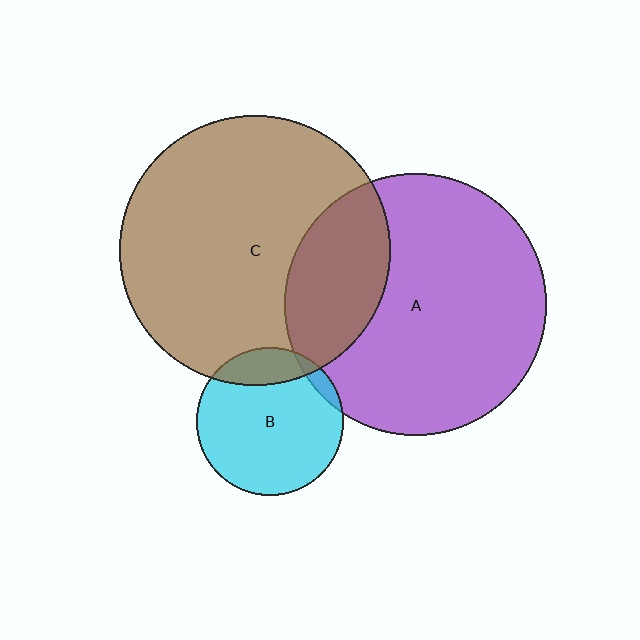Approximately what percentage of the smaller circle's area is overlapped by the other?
Approximately 15%.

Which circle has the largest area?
Circle C (brown).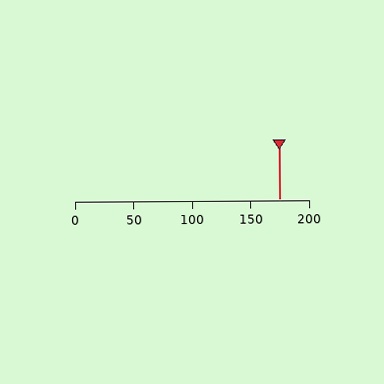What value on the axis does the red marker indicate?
The marker indicates approximately 175.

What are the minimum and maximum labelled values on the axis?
The axis runs from 0 to 200.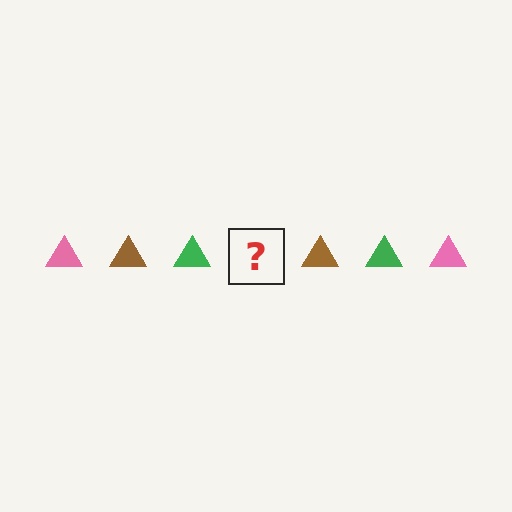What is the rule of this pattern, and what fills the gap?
The rule is that the pattern cycles through pink, brown, green triangles. The gap should be filled with a pink triangle.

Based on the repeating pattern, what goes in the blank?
The blank should be a pink triangle.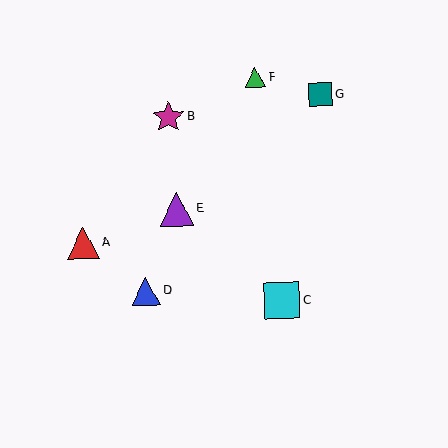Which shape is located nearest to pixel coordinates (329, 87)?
The teal square (labeled G) at (321, 95) is nearest to that location.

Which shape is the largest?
The cyan square (labeled C) is the largest.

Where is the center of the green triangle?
The center of the green triangle is at (255, 78).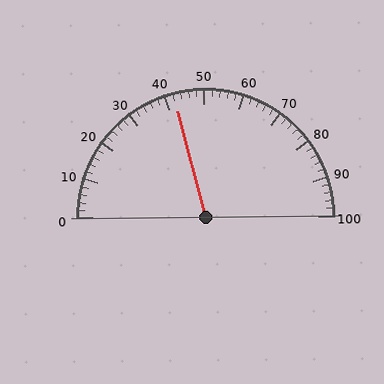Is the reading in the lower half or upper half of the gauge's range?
The reading is in the lower half of the range (0 to 100).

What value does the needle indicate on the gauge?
The needle indicates approximately 42.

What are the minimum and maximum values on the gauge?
The gauge ranges from 0 to 100.